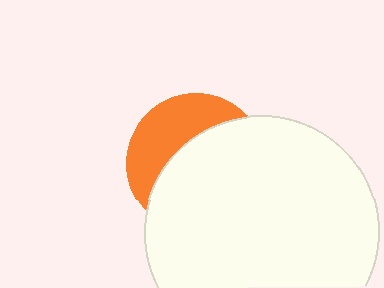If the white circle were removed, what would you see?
You would see the complete orange circle.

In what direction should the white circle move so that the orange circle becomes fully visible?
The white circle should move toward the lower-right. That is the shortest direction to clear the overlap and leave the orange circle fully visible.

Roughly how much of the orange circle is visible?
A small part of it is visible (roughly 37%).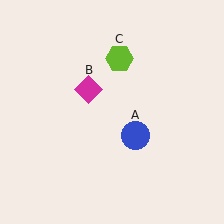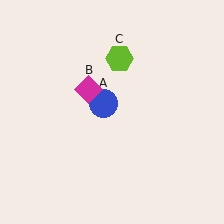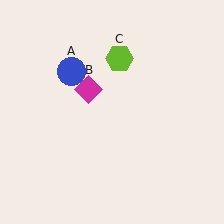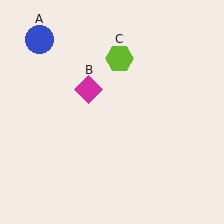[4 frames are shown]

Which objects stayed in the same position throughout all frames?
Magenta diamond (object B) and lime hexagon (object C) remained stationary.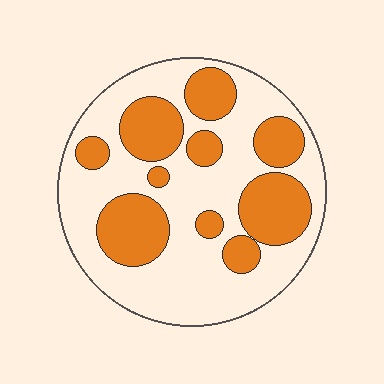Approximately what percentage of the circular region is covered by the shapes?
Approximately 35%.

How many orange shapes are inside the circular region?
10.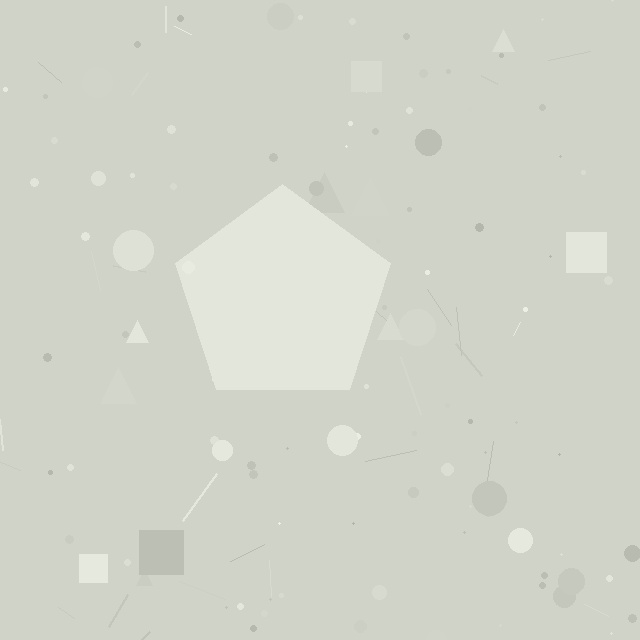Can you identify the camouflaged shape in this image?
The camouflaged shape is a pentagon.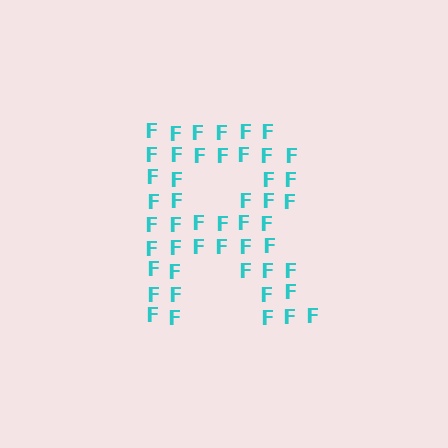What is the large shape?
The large shape is the letter R.